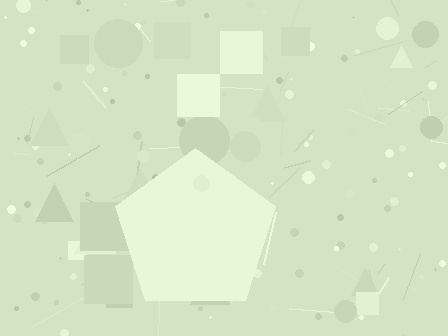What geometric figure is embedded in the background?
A pentagon is embedded in the background.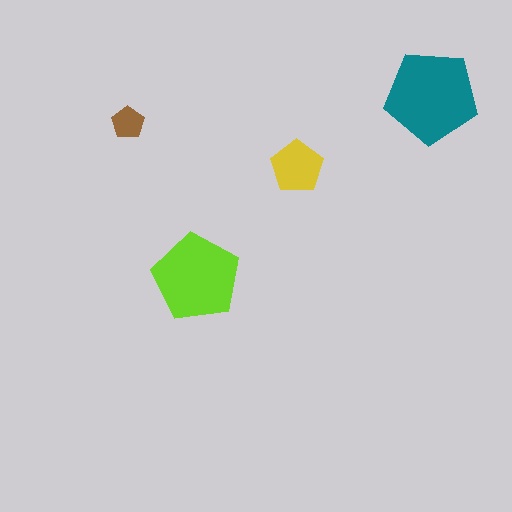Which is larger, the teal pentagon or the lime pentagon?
The teal one.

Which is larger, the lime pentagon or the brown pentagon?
The lime one.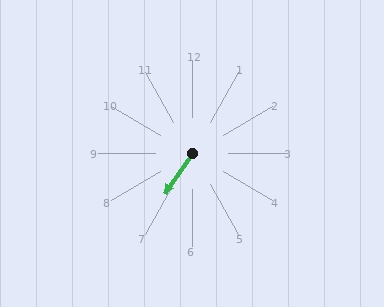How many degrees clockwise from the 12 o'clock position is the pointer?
Approximately 215 degrees.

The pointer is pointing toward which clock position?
Roughly 7 o'clock.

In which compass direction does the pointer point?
Southwest.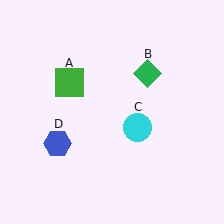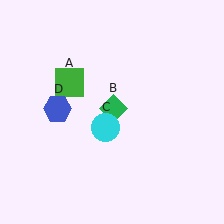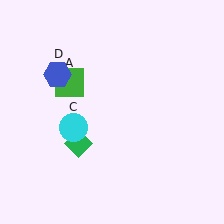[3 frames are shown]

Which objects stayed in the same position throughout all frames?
Green square (object A) remained stationary.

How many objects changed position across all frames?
3 objects changed position: green diamond (object B), cyan circle (object C), blue hexagon (object D).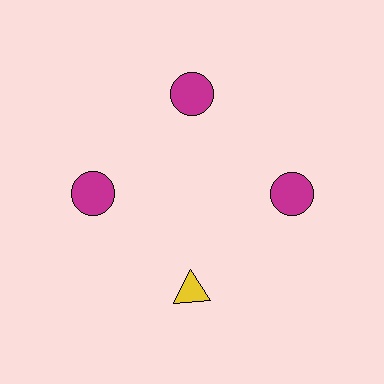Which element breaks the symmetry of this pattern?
The yellow triangle at roughly the 6 o'clock position breaks the symmetry. All other shapes are magenta circles.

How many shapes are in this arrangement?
There are 4 shapes arranged in a ring pattern.